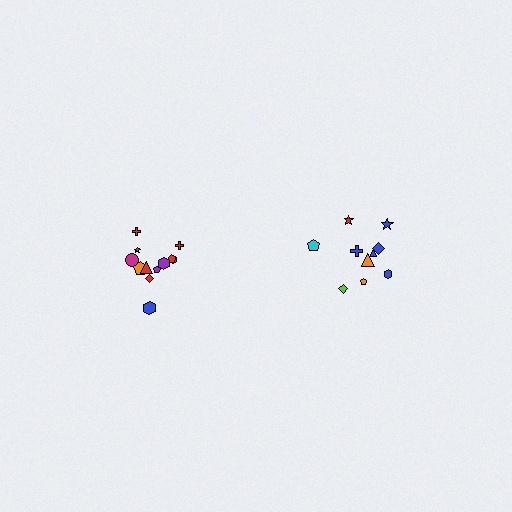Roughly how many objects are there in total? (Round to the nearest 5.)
Roughly 20 objects in total.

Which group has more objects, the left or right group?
The left group.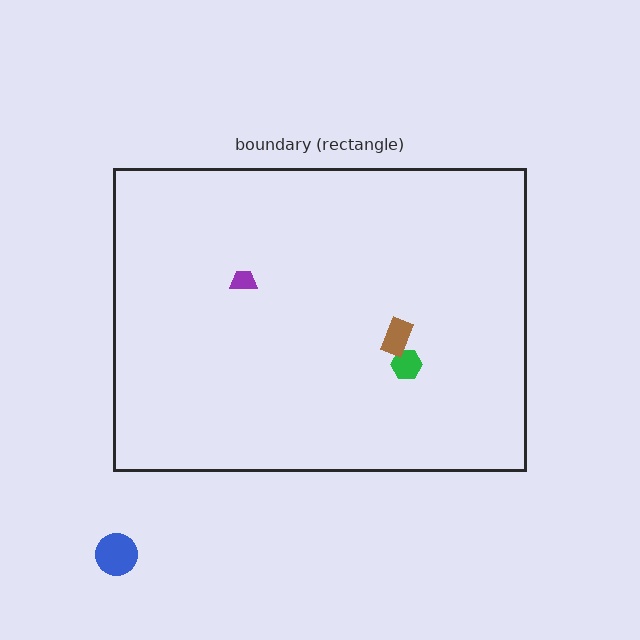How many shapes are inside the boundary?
3 inside, 1 outside.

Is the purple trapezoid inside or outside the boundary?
Inside.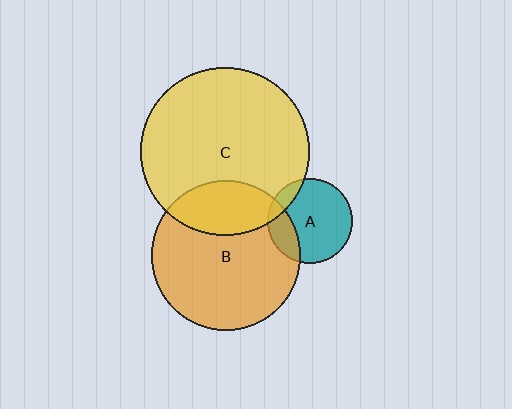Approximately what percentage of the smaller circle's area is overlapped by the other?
Approximately 25%.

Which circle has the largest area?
Circle C (yellow).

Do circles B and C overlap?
Yes.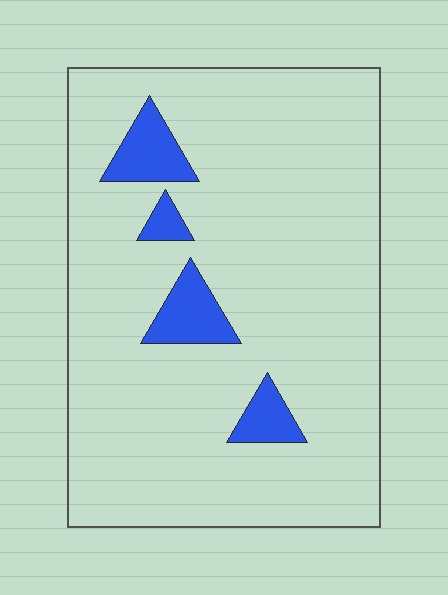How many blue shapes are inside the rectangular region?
4.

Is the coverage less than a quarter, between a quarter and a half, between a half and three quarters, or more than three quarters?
Less than a quarter.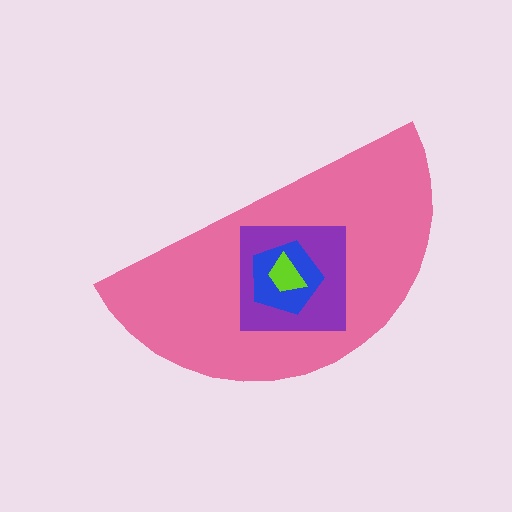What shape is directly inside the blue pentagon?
The lime trapezoid.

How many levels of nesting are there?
4.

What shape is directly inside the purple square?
The blue pentagon.